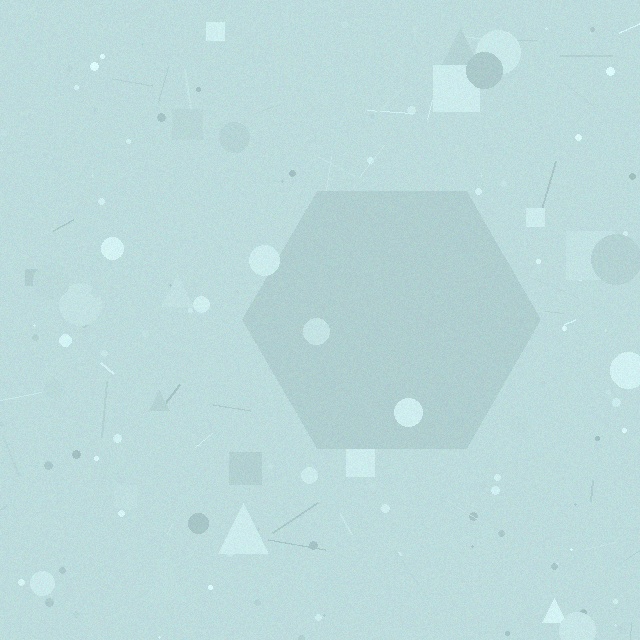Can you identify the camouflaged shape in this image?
The camouflaged shape is a hexagon.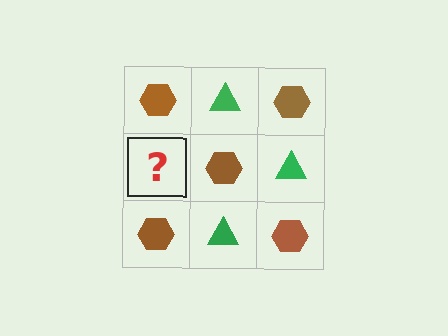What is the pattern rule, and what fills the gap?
The rule is that it alternates brown hexagon and green triangle in a checkerboard pattern. The gap should be filled with a green triangle.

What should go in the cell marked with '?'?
The missing cell should contain a green triangle.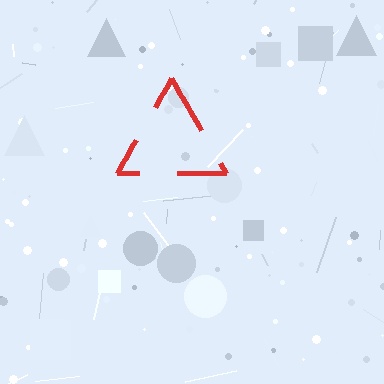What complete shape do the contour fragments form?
The contour fragments form a triangle.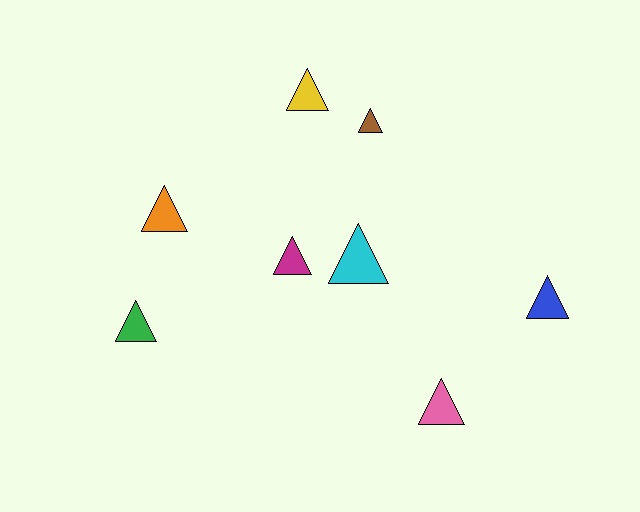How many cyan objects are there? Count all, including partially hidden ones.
There is 1 cyan object.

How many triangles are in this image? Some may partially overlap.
There are 8 triangles.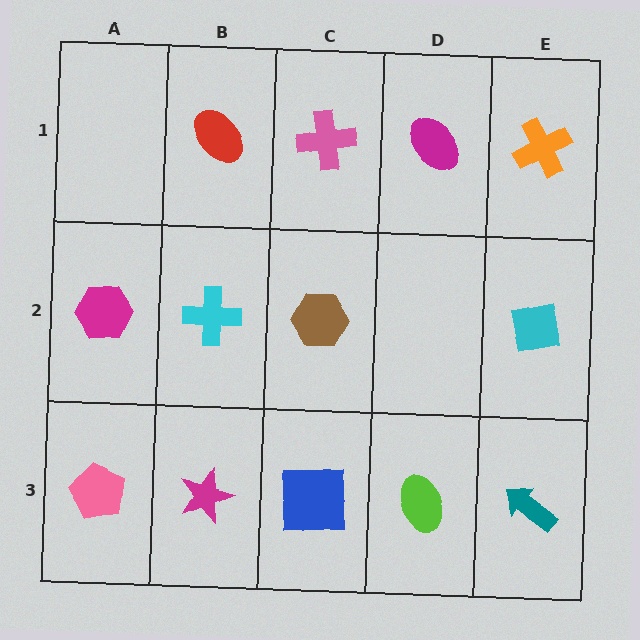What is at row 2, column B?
A cyan cross.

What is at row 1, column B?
A red ellipse.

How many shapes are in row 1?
4 shapes.